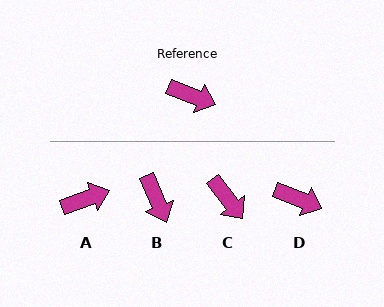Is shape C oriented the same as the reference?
No, it is off by about 30 degrees.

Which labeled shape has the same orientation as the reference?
D.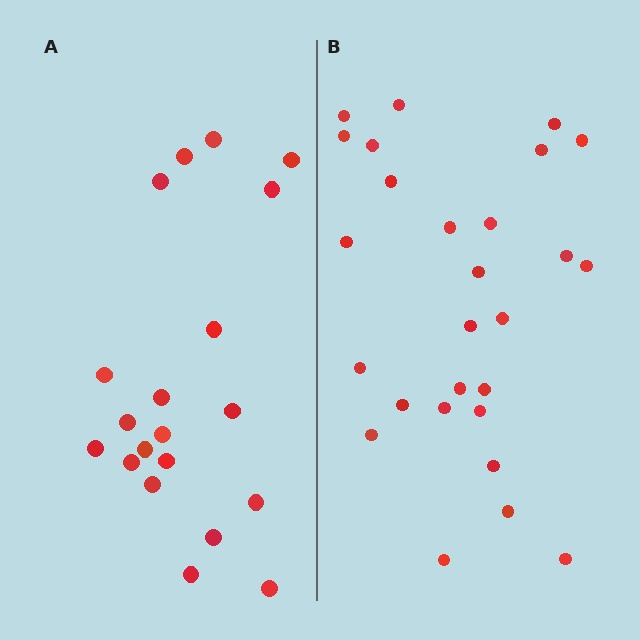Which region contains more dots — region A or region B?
Region B (the right region) has more dots.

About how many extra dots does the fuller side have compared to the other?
Region B has roughly 8 or so more dots than region A.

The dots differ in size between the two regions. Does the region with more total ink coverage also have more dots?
No. Region A has more total ink coverage because its dots are larger, but region B actually contains more individual dots. Total area can be misleading — the number of items is what matters here.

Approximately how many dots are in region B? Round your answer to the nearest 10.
About 30 dots. (The exact count is 27, which rounds to 30.)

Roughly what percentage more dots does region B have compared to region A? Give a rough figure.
About 35% more.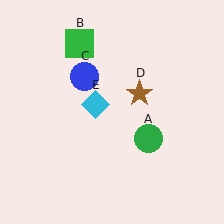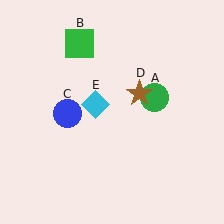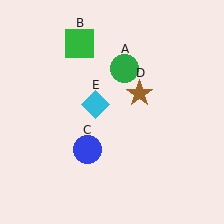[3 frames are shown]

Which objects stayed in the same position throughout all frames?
Green square (object B) and brown star (object D) and cyan diamond (object E) remained stationary.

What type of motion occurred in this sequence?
The green circle (object A), blue circle (object C) rotated counterclockwise around the center of the scene.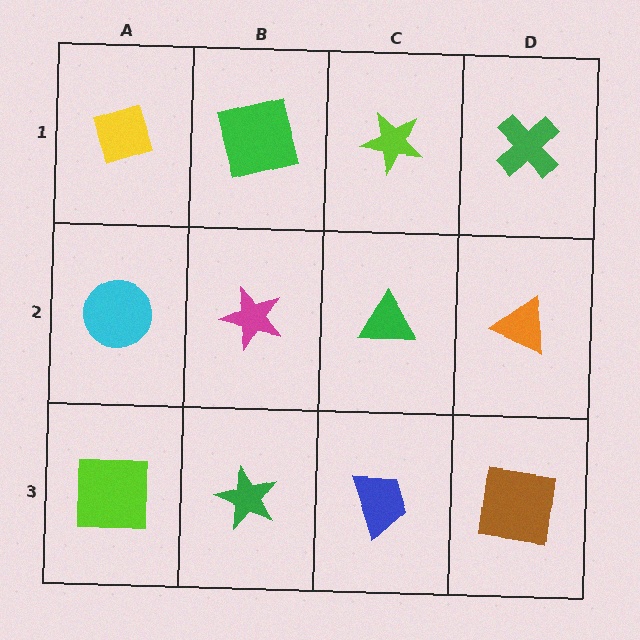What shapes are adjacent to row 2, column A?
A yellow diamond (row 1, column A), a lime square (row 3, column A), a magenta star (row 2, column B).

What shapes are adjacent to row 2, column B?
A green square (row 1, column B), a green star (row 3, column B), a cyan circle (row 2, column A), a green triangle (row 2, column C).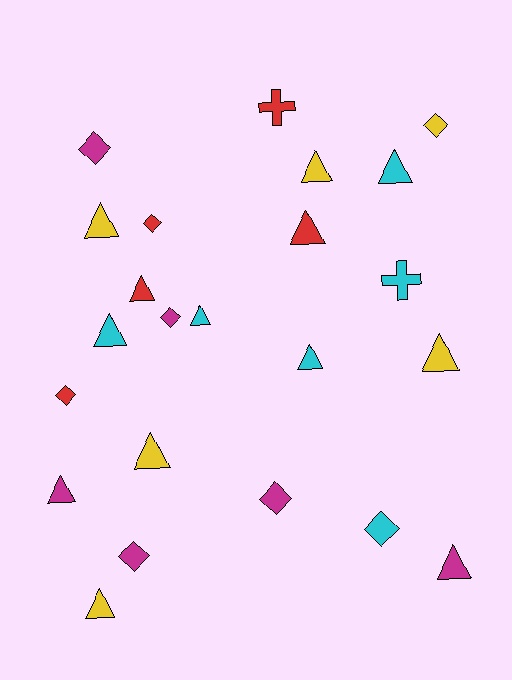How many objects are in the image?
There are 23 objects.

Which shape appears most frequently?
Triangle, with 13 objects.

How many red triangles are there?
There are 2 red triangles.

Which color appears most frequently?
Magenta, with 6 objects.